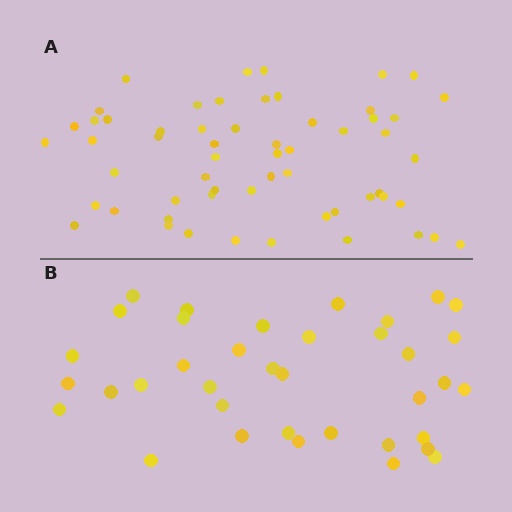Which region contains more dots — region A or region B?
Region A (the top region) has more dots.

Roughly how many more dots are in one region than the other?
Region A has approximately 20 more dots than region B.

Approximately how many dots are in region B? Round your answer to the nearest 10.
About 40 dots. (The exact count is 37, which rounds to 40.)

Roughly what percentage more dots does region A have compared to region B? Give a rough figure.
About 55% more.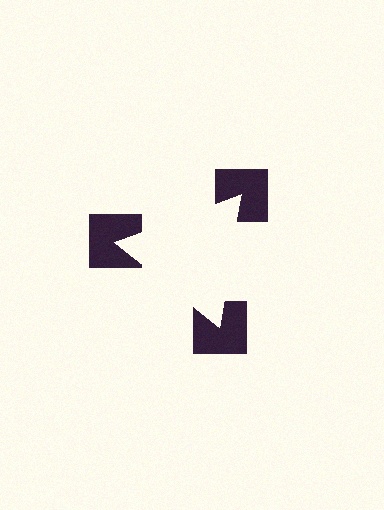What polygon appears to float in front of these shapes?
An illusory triangle — its edges are inferred from the aligned wedge cuts in the notched squares, not physically drawn.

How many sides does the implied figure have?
3 sides.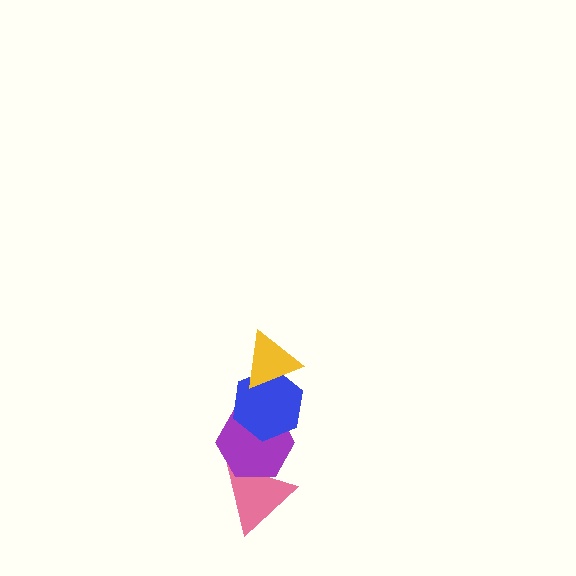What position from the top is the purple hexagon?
The purple hexagon is 3rd from the top.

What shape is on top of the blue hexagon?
The yellow triangle is on top of the blue hexagon.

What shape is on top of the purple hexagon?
The blue hexagon is on top of the purple hexagon.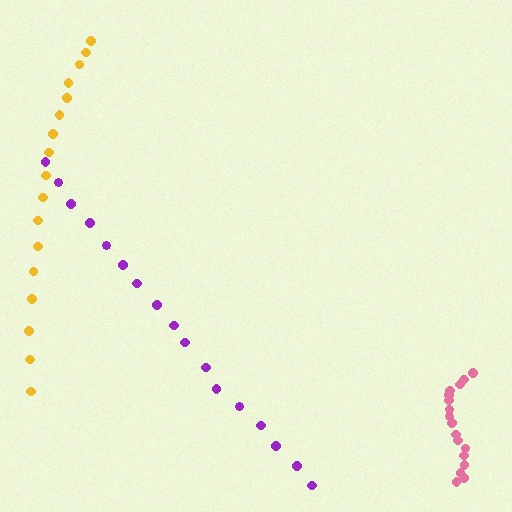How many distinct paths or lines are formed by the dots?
There are 3 distinct paths.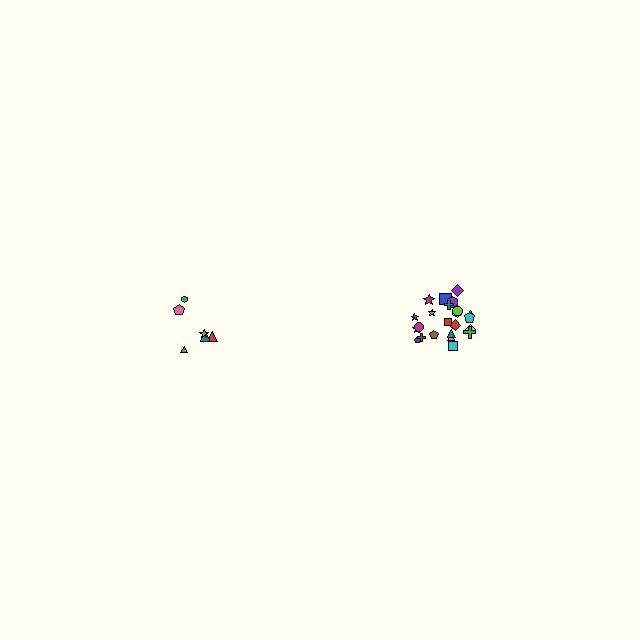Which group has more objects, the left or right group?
The right group.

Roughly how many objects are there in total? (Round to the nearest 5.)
Roughly 30 objects in total.